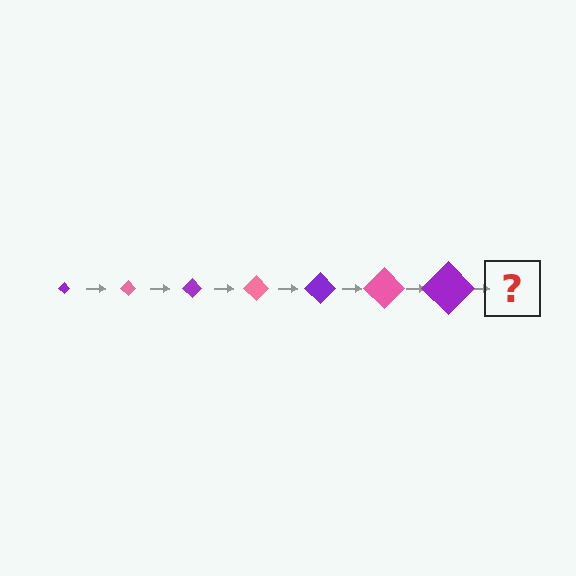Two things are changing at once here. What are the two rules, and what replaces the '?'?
The two rules are that the diamond grows larger each step and the color cycles through purple and pink. The '?' should be a pink diamond, larger than the previous one.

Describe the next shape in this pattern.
It should be a pink diamond, larger than the previous one.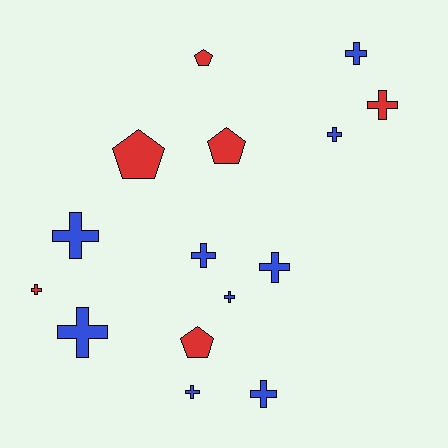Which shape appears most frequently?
Cross, with 11 objects.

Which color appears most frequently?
Blue, with 9 objects.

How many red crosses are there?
There are 2 red crosses.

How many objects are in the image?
There are 15 objects.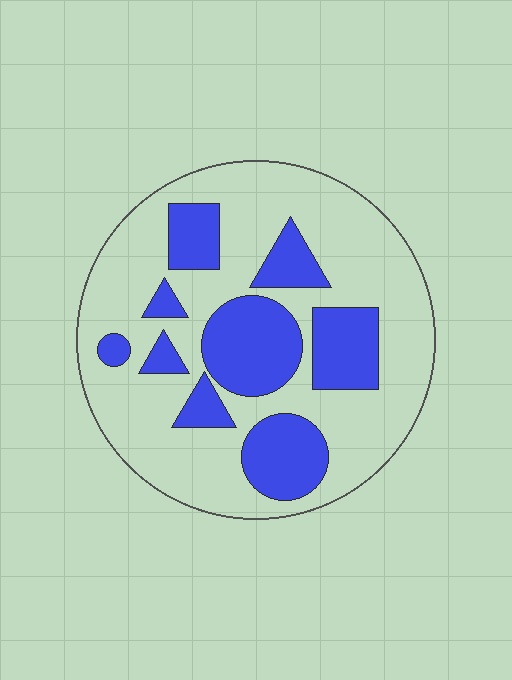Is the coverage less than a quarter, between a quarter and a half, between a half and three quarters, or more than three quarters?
Between a quarter and a half.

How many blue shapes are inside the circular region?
9.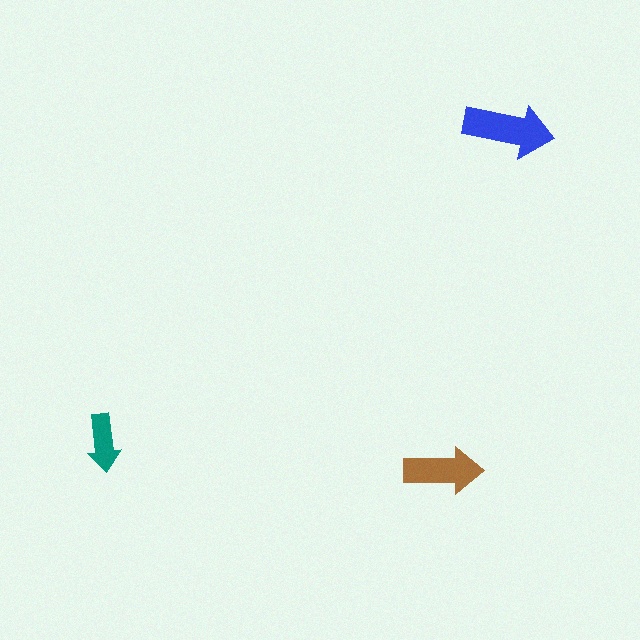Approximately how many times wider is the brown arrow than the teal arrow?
About 1.5 times wider.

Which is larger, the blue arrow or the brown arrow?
The blue one.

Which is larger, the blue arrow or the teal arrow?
The blue one.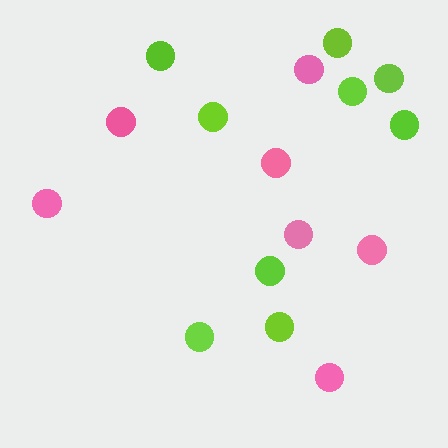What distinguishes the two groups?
There are 2 groups: one group of lime circles (9) and one group of pink circles (7).